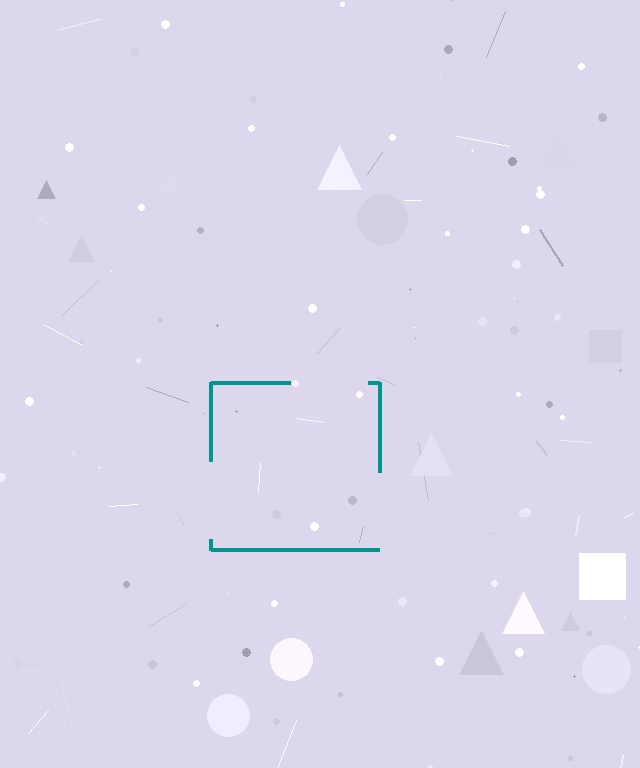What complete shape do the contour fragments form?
The contour fragments form a square.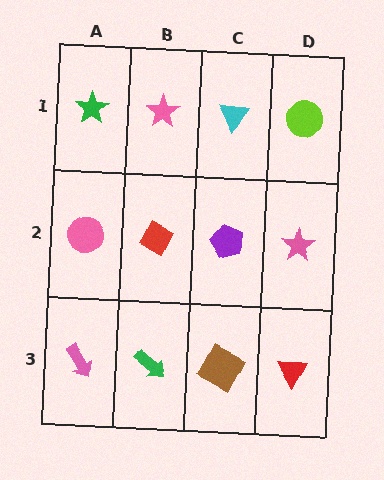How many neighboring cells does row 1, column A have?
2.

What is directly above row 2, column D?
A lime circle.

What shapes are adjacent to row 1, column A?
A pink circle (row 2, column A), a pink star (row 1, column B).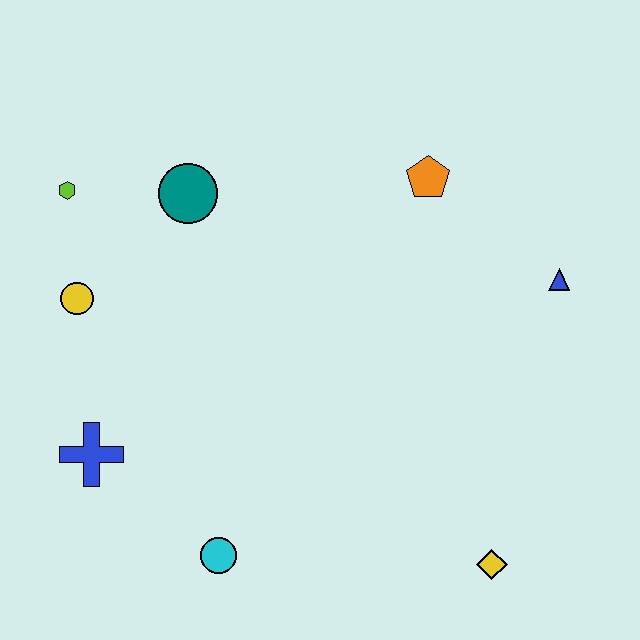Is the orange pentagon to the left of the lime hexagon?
No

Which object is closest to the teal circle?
The lime hexagon is closest to the teal circle.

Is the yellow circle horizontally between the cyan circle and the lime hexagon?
Yes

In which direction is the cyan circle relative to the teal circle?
The cyan circle is below the teal circle.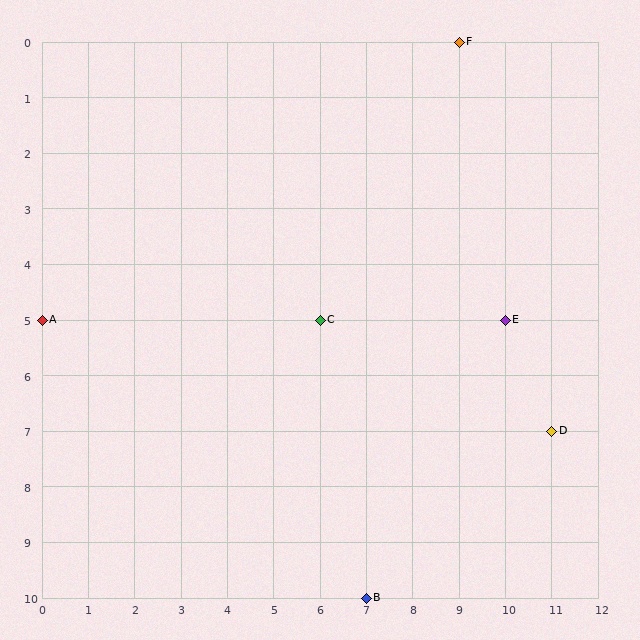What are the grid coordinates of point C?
Point C is at grid coordinates (6, 5).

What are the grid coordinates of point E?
Point E is at grid coordinates (10, 5).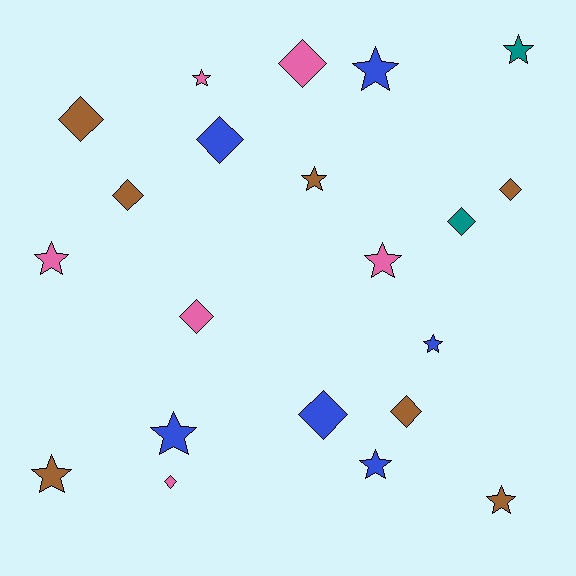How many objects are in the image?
There are 21 objects.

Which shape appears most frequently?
Star, with 11 objects.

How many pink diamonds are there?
There are 3 pink diamonds.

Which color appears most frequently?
Brown, with 7 objects.